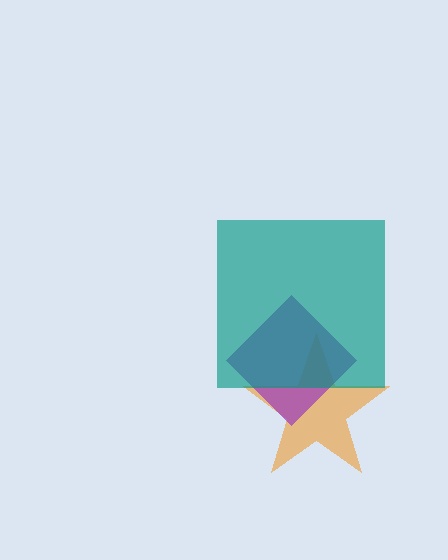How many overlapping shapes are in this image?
There are 3 overlapping shapes in the image.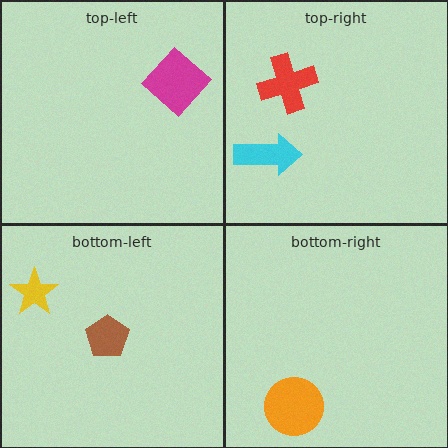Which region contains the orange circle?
The bottom-right region.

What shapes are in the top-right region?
The cyan arrow, the red cross.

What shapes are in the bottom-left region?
The yellow star, the brown pentagon.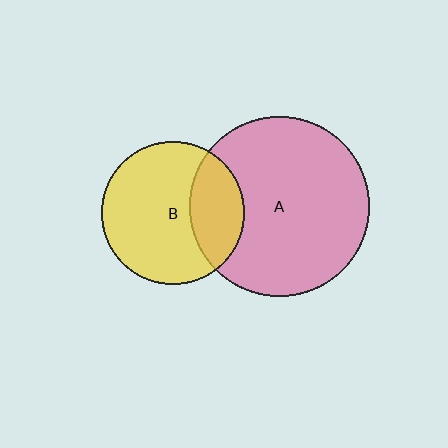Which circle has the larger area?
Circle A (pink).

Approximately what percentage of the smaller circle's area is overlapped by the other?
Approximately 30%.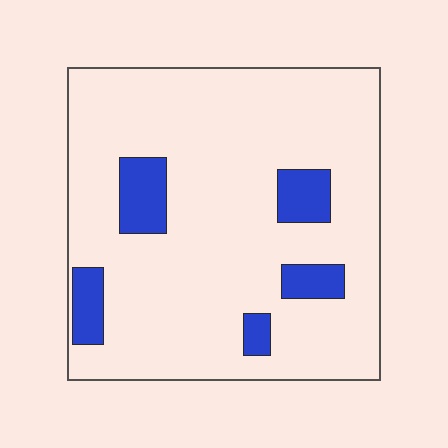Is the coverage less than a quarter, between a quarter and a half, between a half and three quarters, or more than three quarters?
Less than a quarter.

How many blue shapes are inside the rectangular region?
5.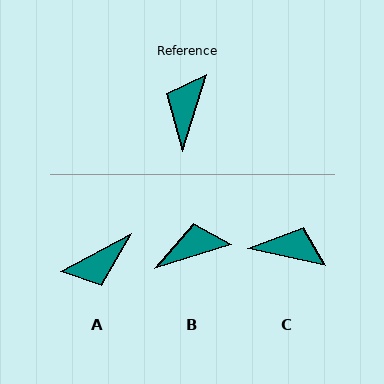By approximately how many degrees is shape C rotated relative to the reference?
Approximately 85 degrees clockwise.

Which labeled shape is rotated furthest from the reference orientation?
A, about 135 degrees away.